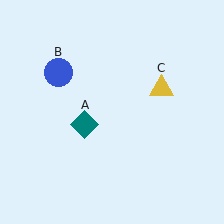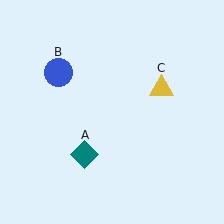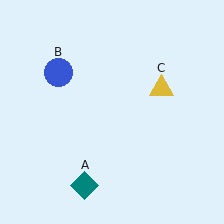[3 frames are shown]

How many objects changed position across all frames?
1 object changed position: teal diamond (object A).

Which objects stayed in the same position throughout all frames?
Blue circle (object B) and yellow triangle (object C) remained stationary.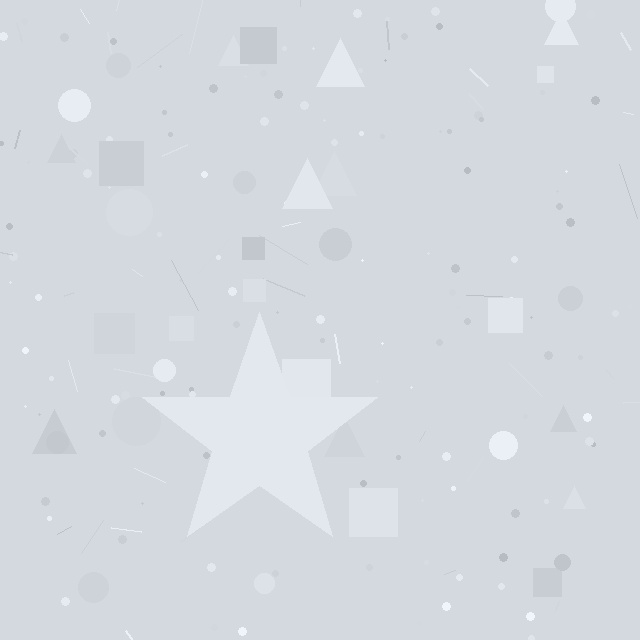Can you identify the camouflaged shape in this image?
The camouflaged shape is a star.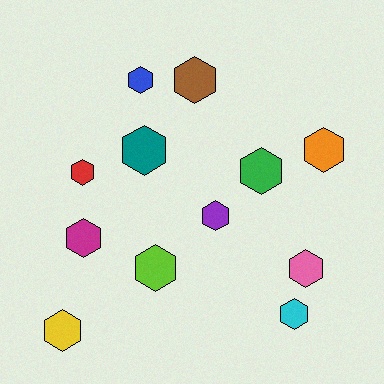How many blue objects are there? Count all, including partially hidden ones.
There is 1 blue object.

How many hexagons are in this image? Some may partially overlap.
There are 12 hexagons.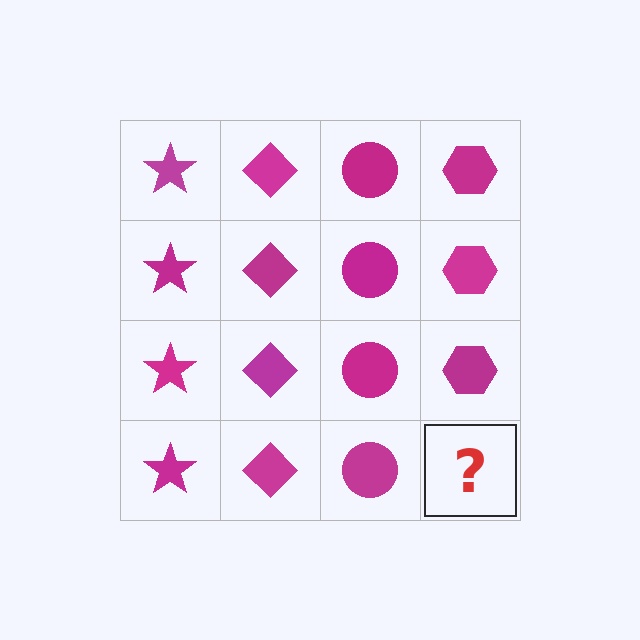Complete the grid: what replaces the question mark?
The question mark should be replaced with a magenta hexagon.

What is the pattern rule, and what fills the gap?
The rule is that each column has a consistent shape. The gap should be filled with a magenta hexagon.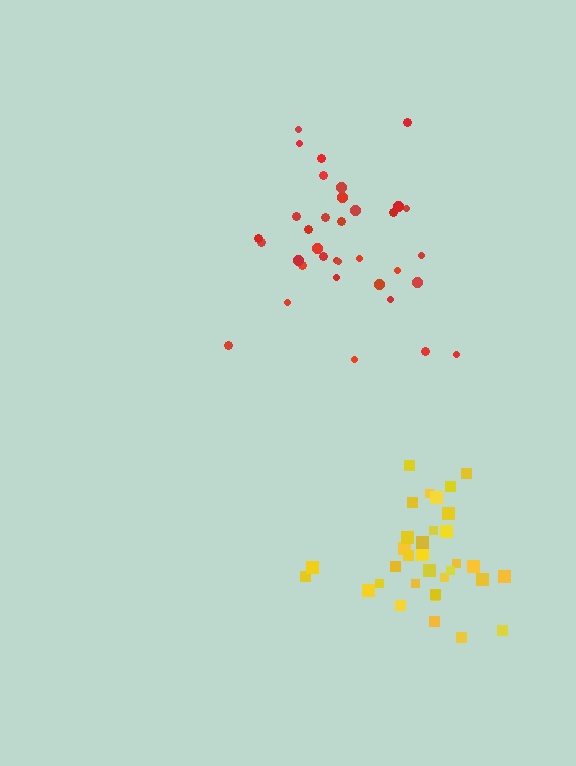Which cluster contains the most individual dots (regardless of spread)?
Red (35).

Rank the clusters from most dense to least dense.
yellow, red.